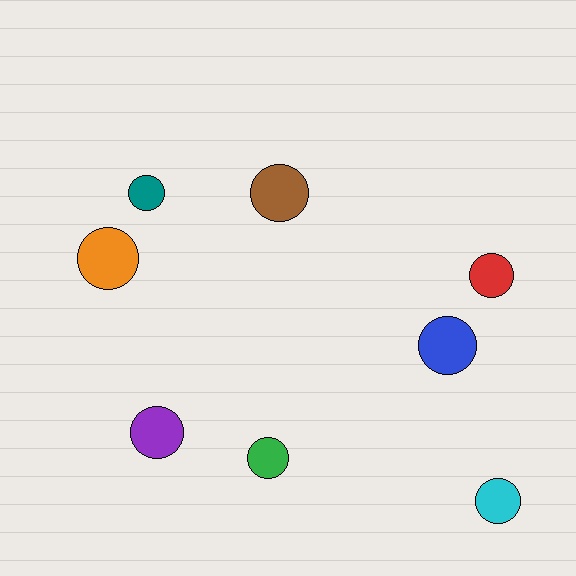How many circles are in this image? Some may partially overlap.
There are 8 circles.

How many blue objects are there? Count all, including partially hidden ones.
There is 1 blue object.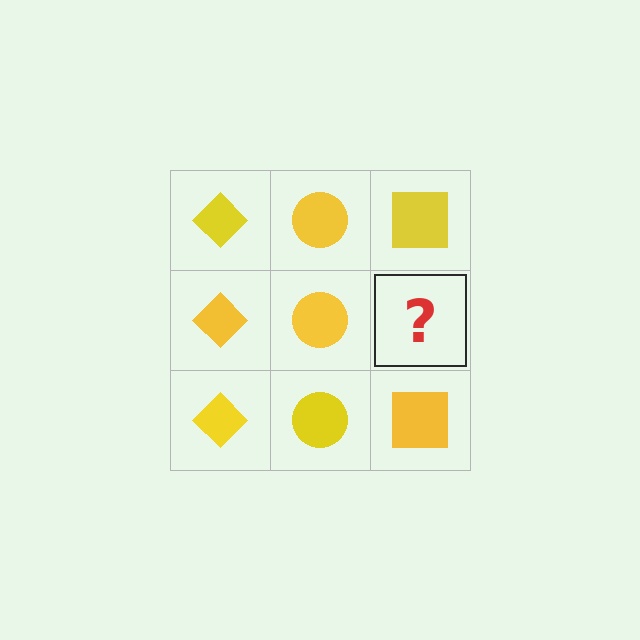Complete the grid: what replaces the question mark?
The question mark should be replaced with a yellow square.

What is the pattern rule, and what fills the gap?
The rule is that each column has a consistent shape. The gap should be filled with a yellow square.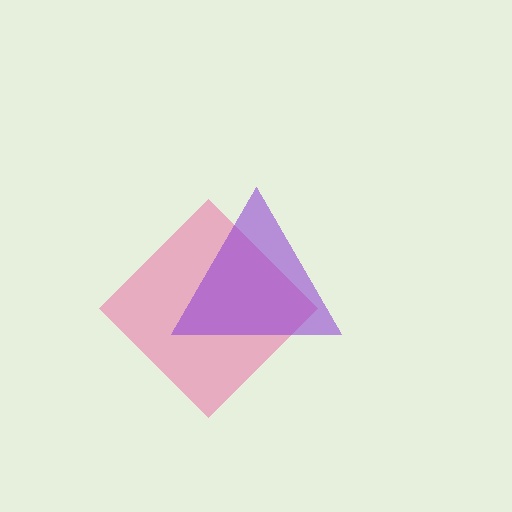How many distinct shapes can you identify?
There are 2 distinct shapes: a pink diamond, a purple triangle.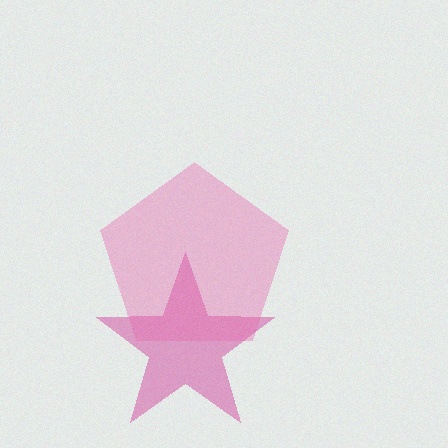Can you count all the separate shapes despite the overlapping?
Yes, there are 2 separate shapes.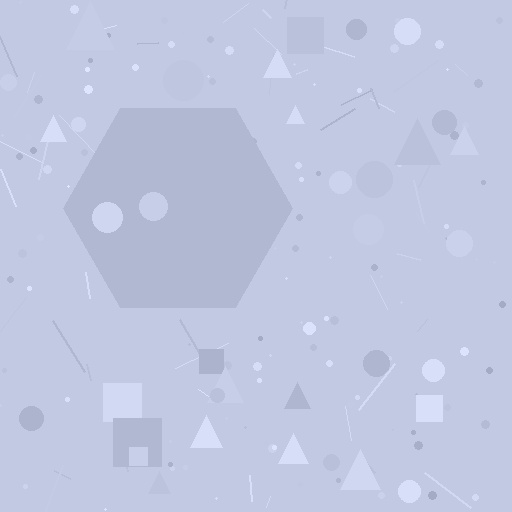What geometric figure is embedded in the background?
A hexagon is embedded in the background.